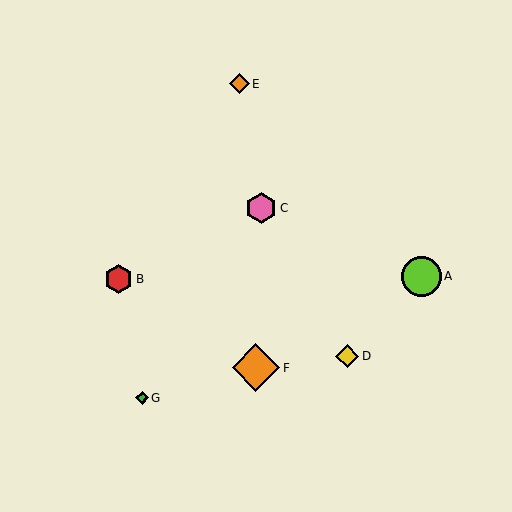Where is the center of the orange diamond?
The center of the orange diamond is at (239, 84).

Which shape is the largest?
The orange diamond (labeled F) is the largest.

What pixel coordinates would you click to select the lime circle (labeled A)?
Click at (422, 276) to select the lime circle A.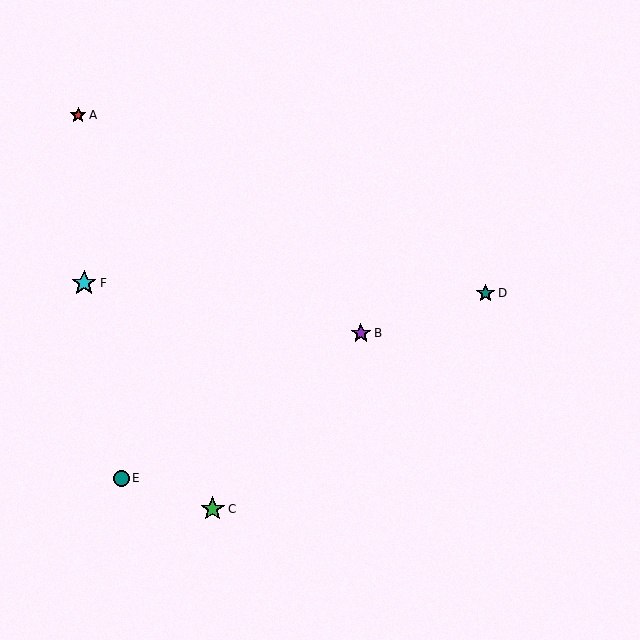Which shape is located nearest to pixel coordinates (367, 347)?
The purple star (labeled B) at (361, 333) is nearest to that location.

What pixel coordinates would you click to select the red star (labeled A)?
Click at (78, 115) to select the red star A.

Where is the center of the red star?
The center of the red star is at (78, 115).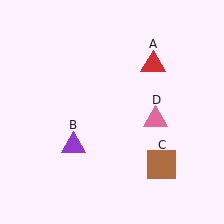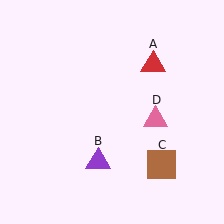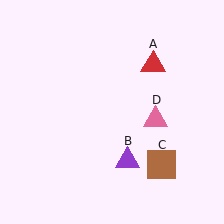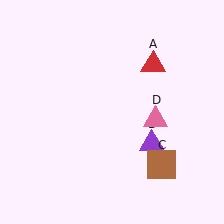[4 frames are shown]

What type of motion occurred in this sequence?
The purple triangle (object B) rotated counterclockwise around the center of the scene.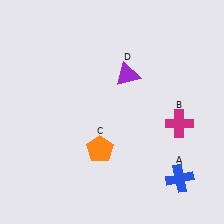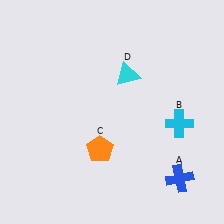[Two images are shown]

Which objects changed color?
B changed from magenta to cyan. D changed from purple to cyan.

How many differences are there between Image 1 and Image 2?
There are 2 differences between the two images.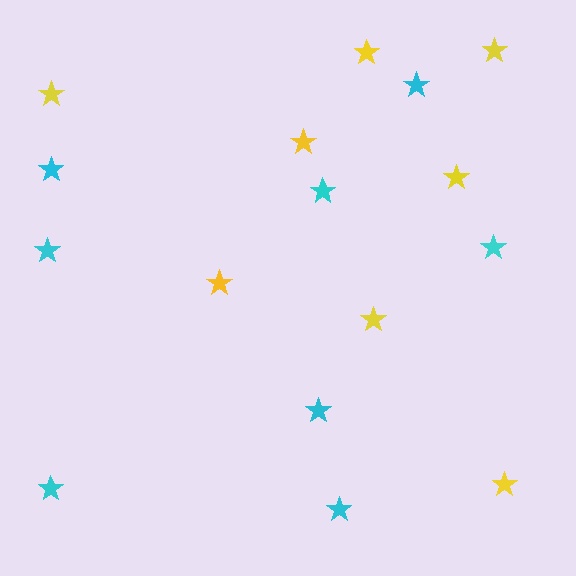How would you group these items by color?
There are 2 groups: one group of yellow stars (8) and one group of cyan stars (8).